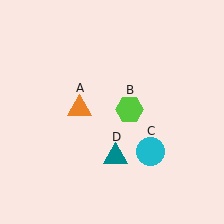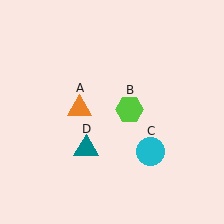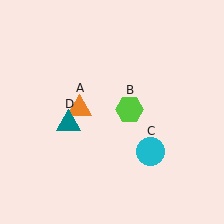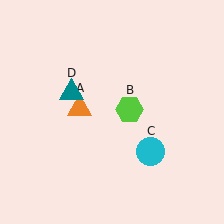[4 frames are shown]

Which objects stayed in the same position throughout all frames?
Orange triangle (object A) and lime hexagon (object B) and cyan circle (object C) remained stationary.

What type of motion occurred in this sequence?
The teal triangle (object D) rotated clockwise around the center of the scene.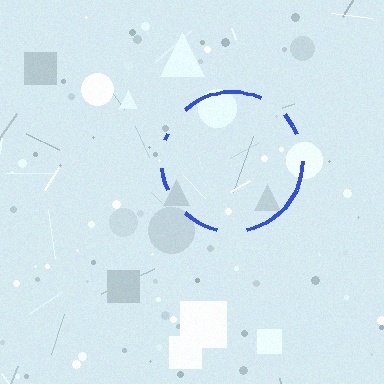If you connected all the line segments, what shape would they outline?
They would outline a circle.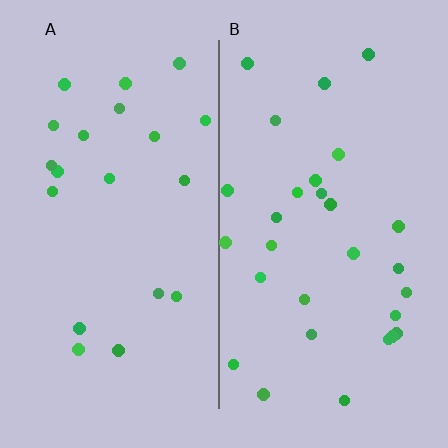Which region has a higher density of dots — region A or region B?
B (the right).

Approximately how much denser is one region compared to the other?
Approximately 1.4× — region B over region A.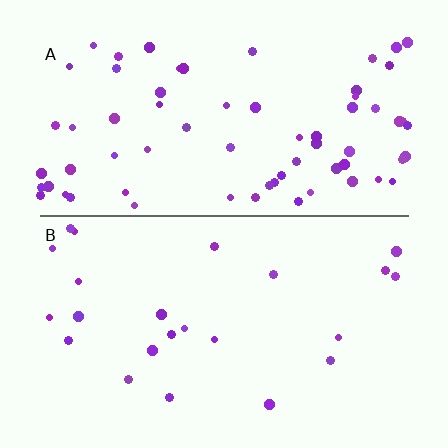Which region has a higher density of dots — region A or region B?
A (the top).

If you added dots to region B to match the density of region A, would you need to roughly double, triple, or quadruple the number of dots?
Approximately triple.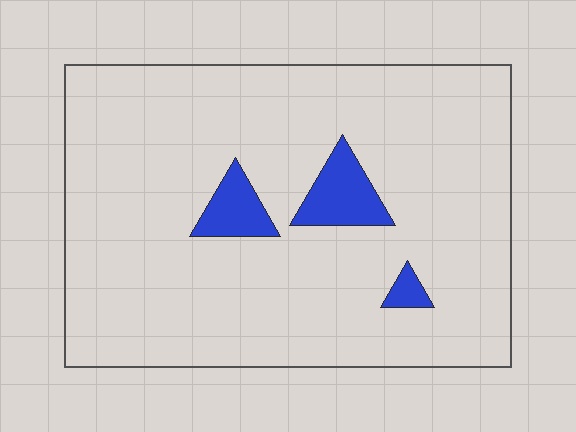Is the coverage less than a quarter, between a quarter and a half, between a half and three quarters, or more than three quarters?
Less than a quarter.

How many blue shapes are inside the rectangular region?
3.